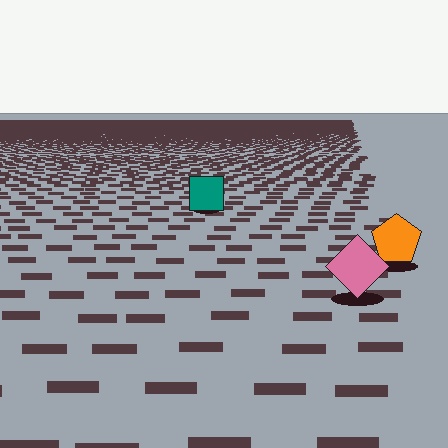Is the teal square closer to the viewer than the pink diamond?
No. The pink diamond is closer — you can tell from the texture gradient: the ground texture is coarser near it.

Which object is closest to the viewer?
The pink diamond is closest. The texture marks near it are larger and more spread out.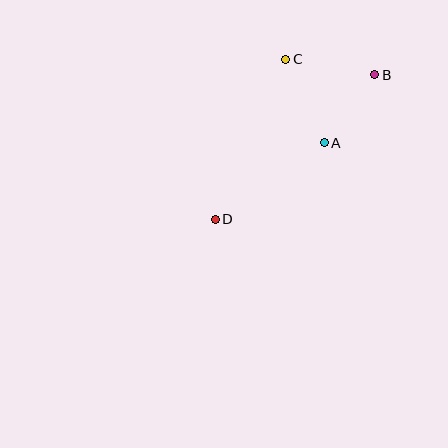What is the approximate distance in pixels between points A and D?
The distance between A and D is approximately 133 pixels.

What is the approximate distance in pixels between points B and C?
The distance between B and C is approximately 90 pixels.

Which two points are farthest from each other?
Points B and D are farthest from each other.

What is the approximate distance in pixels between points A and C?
The distance between A and C is approximately 92 pixels.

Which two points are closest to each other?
Points A and B are closest to each other.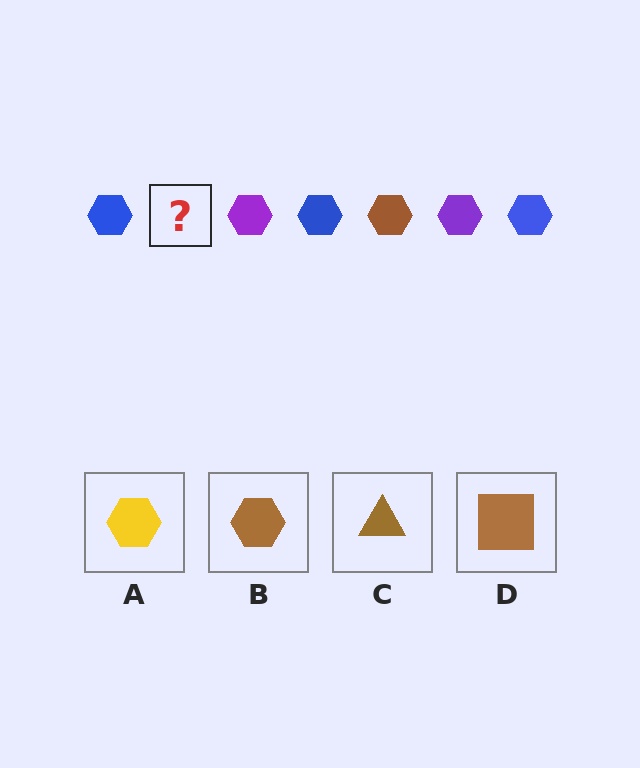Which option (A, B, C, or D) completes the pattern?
B.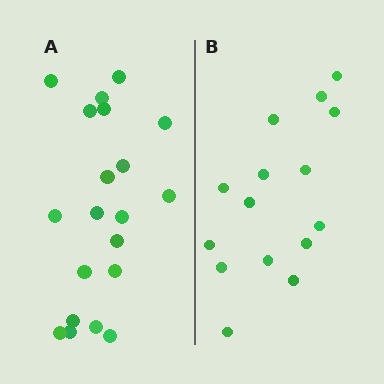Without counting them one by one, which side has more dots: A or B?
Region A (the left region) has more dots.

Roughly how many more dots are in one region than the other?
Region A has about 5 more dots than region B.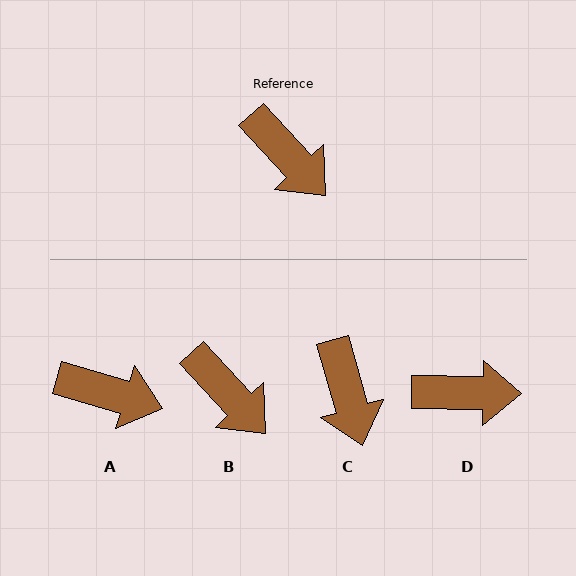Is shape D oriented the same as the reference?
No, it is off by about 47 degrees.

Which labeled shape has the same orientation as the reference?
B.